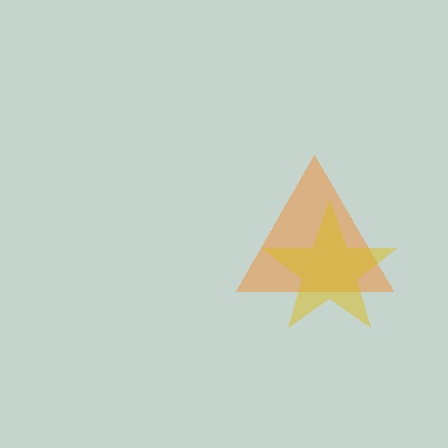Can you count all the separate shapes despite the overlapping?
Yes, there are 2 separate shapes.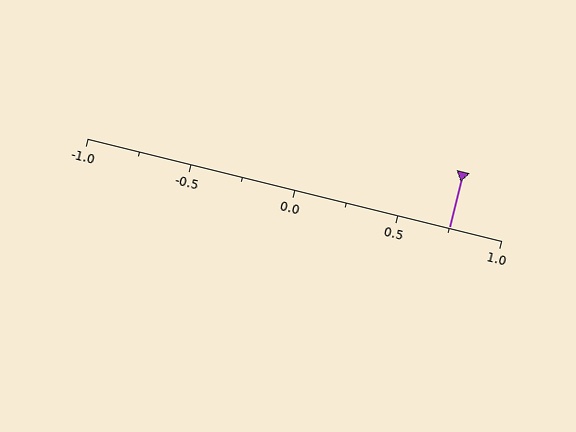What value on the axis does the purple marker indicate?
The marker indicates approximately 0.75.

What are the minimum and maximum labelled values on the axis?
The axis runs from -1.0 to 1.0.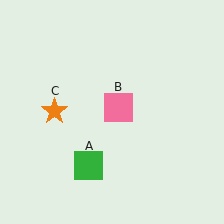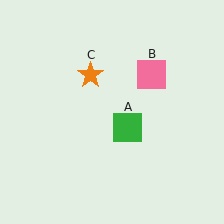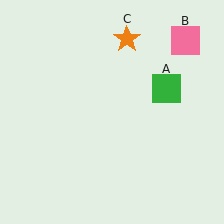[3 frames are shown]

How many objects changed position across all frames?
3 objects changed position: green square (object A), pink square (object B), orange star (object C).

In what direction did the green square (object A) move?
The green square (object A) moved up and to the right.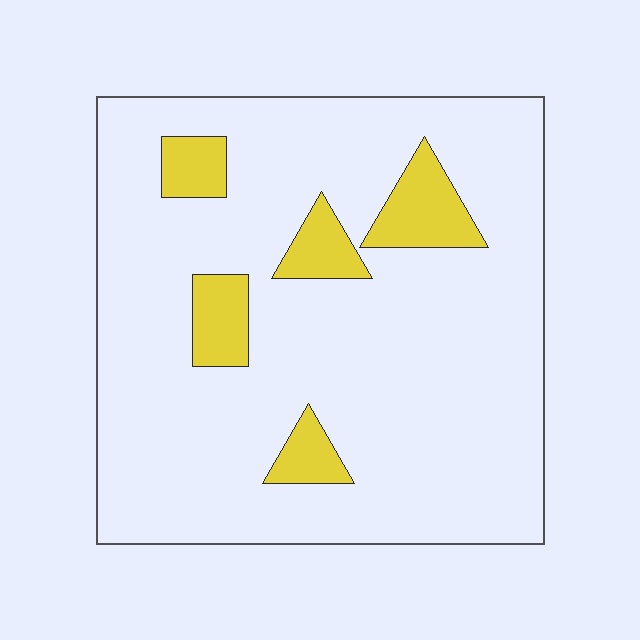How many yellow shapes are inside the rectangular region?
5.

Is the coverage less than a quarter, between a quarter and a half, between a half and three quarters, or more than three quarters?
Less than a quarter.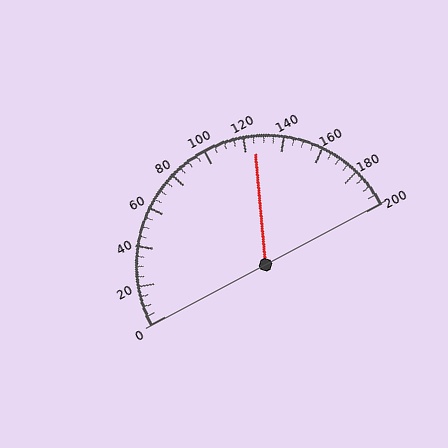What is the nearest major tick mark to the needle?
The nearest major tick mark is 120.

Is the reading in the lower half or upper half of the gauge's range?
The reading is in the upper half of the range (0 to 200).